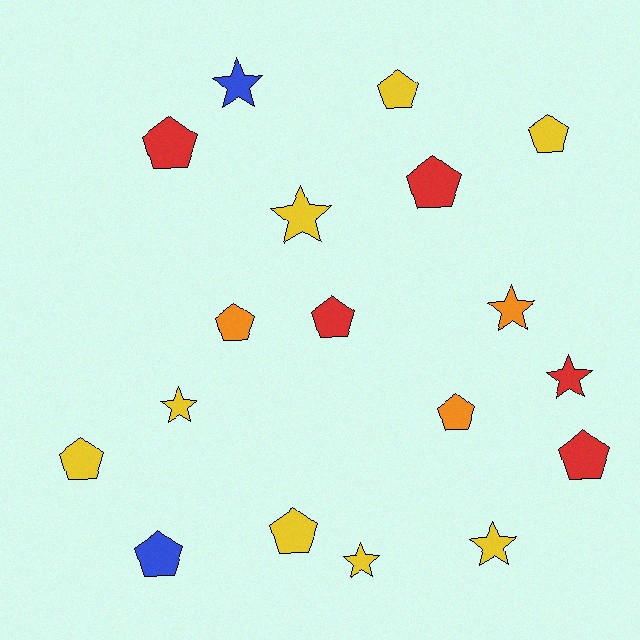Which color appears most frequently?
Yellow, with 8 objects.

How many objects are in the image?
There are 18 objects.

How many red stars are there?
There is 1 red star.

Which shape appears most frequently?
Pentagon, with 11 objects.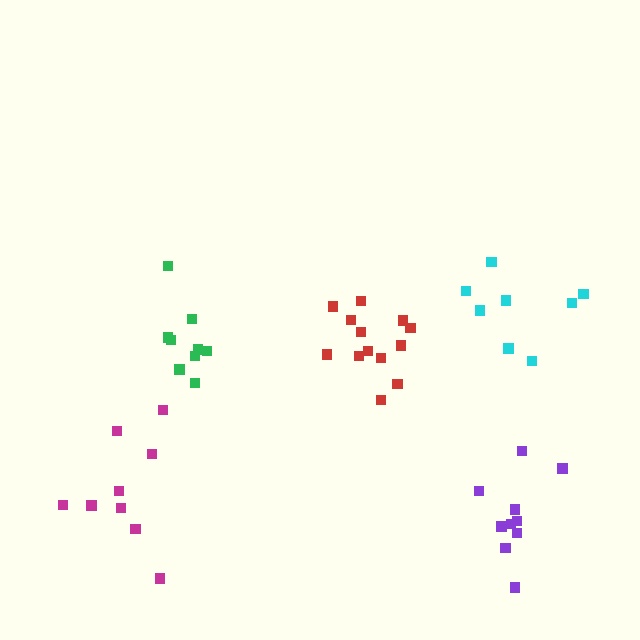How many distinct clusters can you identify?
There are 5 distinct clusters.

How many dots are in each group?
Group 1: 9 dots, Group 2: 13 dots, Group 3: 9 dots, Group 4: 10 dots, Group 5: 8 dots (49 total).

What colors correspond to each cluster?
The clusters are colored: magenta, red, green, purple, cyan.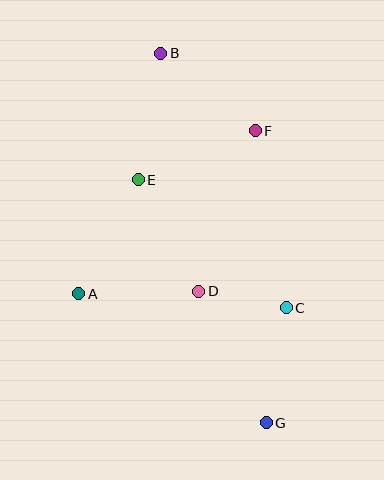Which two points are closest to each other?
Points C and D are closest to each other.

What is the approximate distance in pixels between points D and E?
The distance between D and E is approximately 127 pixels.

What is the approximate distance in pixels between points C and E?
The distance between C and E is approximately 196 pixels.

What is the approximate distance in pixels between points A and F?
The distance between A and F is approximately 240 pixels.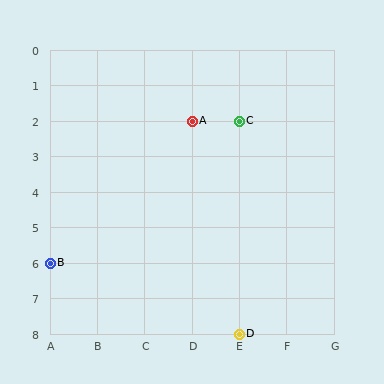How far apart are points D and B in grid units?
Points D and B are 4 columns and 2 rows apart (about 4.5 grid units diagonally).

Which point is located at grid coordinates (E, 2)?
Point C is at (E, 2).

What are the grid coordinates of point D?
Point D is at grid coordinates (E, 8).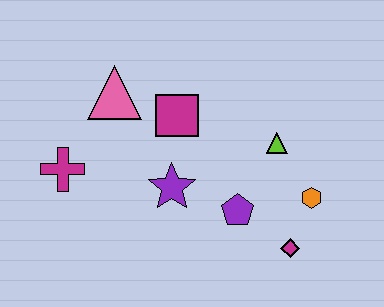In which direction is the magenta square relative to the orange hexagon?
The magenta square is to the left of the orange hexagon.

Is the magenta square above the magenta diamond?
Yes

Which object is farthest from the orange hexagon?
The magenta cross is farthest from the orange hexagon.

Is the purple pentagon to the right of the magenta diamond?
No